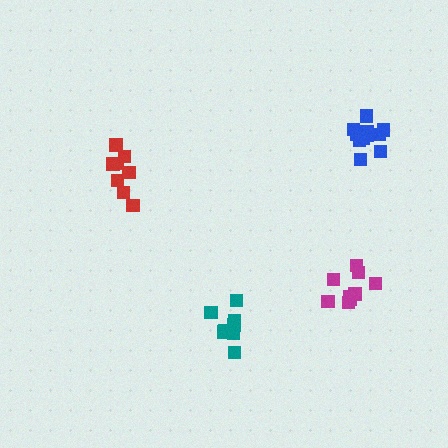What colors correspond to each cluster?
The clusters are colored: red, magenta, blue, teal.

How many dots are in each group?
Group 1: 8 dots, Group 2: 9 dots, Group 3: 11 dots, Group 4: 8 dots (36 total).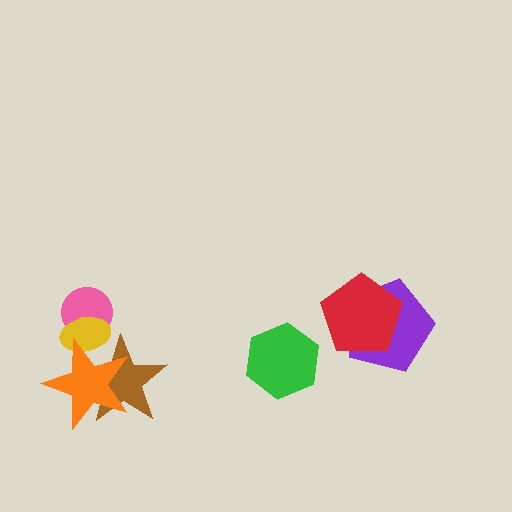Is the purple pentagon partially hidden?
Yes, it is partially covered by another shape.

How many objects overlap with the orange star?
2 objects overlap with the orange star.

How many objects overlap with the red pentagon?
1 object overlaps with the red pentagon.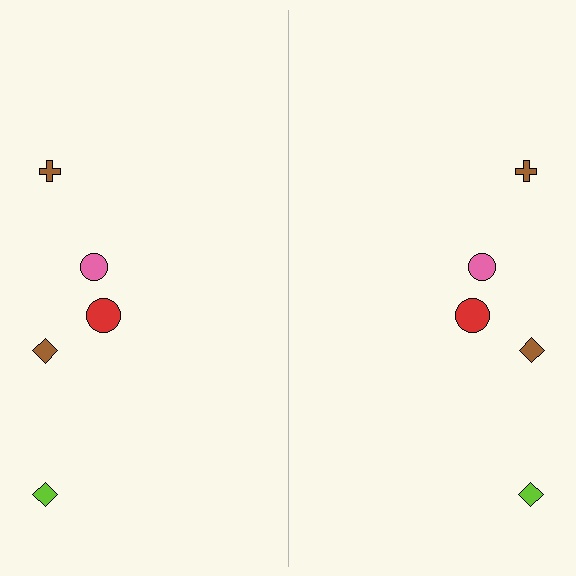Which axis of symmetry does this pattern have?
The pattern has a vertical axis of symmetry running through the center of the image.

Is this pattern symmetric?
Yes, this pattern has bilateral (reflection) symmetry.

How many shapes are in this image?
There are 10 shapes in this image.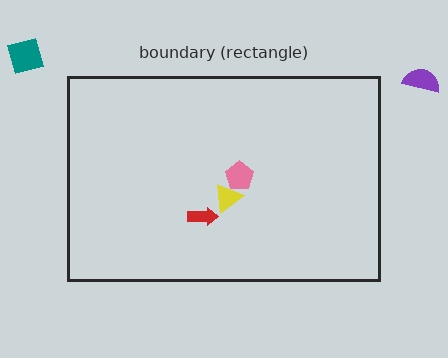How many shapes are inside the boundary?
3 inside, 2 outside.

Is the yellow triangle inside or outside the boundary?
Inside.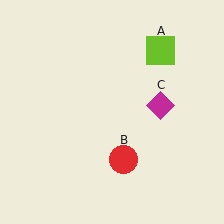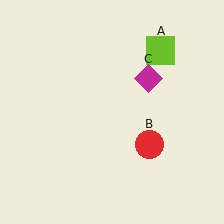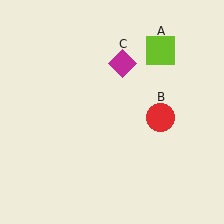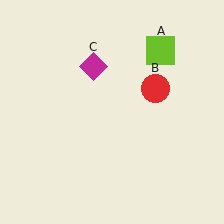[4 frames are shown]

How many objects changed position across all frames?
2 objects changed position: red circle (object B), magenta diamond (object C).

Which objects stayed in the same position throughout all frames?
Lime square (object A) remained stationary.